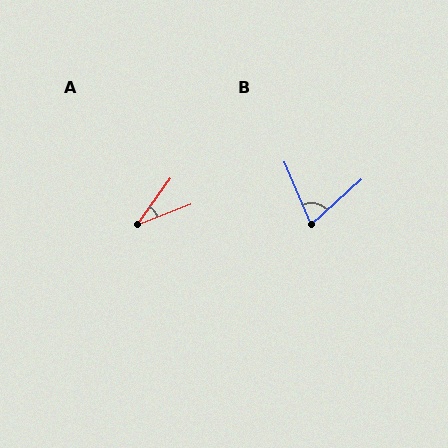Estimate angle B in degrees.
Approximately 71 degrees.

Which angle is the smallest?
A, at approximately 34 degrees.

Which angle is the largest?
B, at approximately 71 degrees.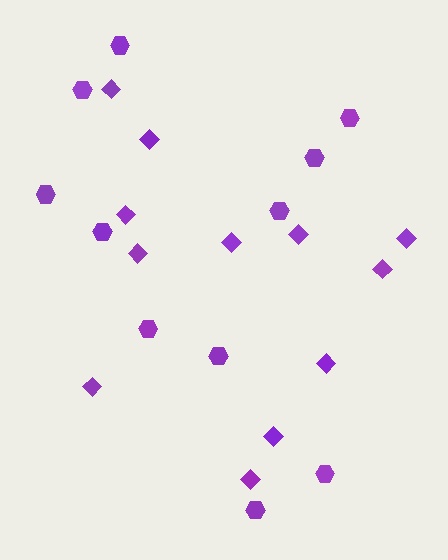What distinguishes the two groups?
There are 2 groups: one group of diamonds (12) and one group of hexagons (11).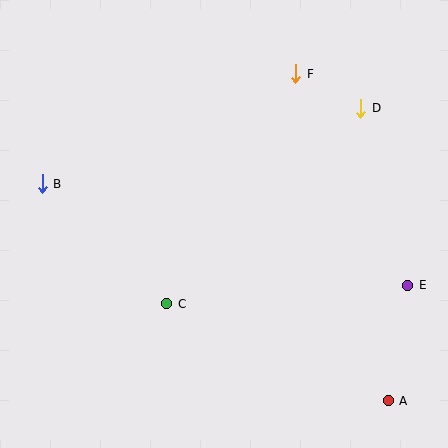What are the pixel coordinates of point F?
Point F is at (296, 74).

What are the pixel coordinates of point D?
Point D is at (361, 108).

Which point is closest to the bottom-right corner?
Point A is closest to the bottom-right corner.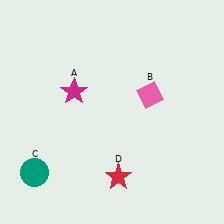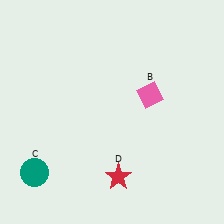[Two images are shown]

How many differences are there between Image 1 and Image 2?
There is 1 difference between the two images.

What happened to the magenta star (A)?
The magenta star (A) was removed in Image 2. It was in the top-left area of Image 1.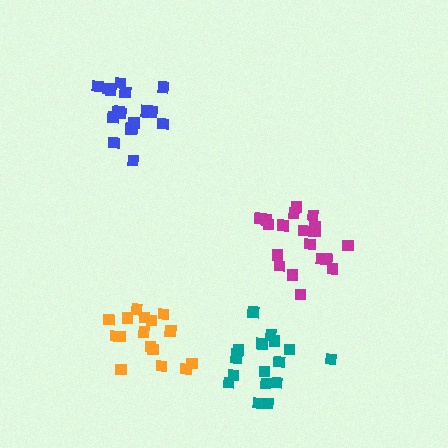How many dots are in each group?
Group 1: 16 dots, Group 2: 20 dots, Group 3: 19 dots, Group 4: 17 dots (72 total).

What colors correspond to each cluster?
The clusters are colored: orange, magenta, blue, teal.